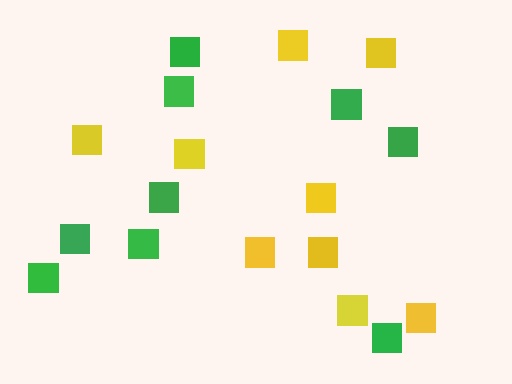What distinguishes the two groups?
There are 2 groups: one group of yellow squares (9) and one group of green squares (9).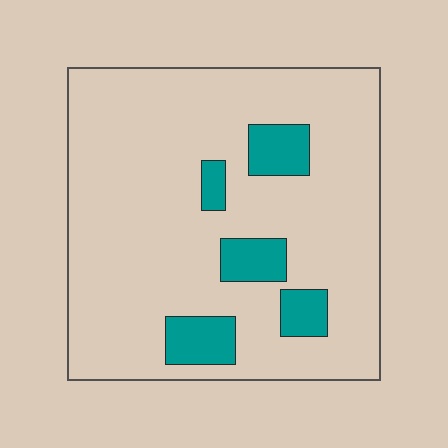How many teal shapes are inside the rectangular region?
5.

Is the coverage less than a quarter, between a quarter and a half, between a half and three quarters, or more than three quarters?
Less than a quarter.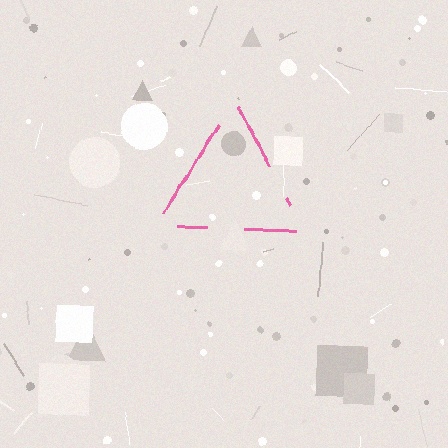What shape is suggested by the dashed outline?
The dashed outline suggests a triangle.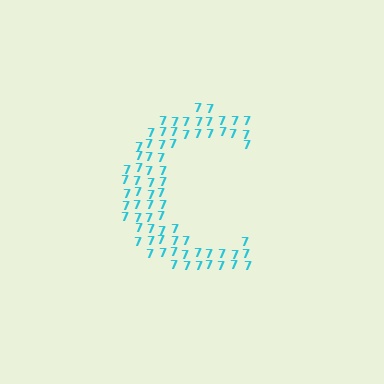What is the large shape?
The large shape is the letter C.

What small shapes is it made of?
It is made of small digit 7's.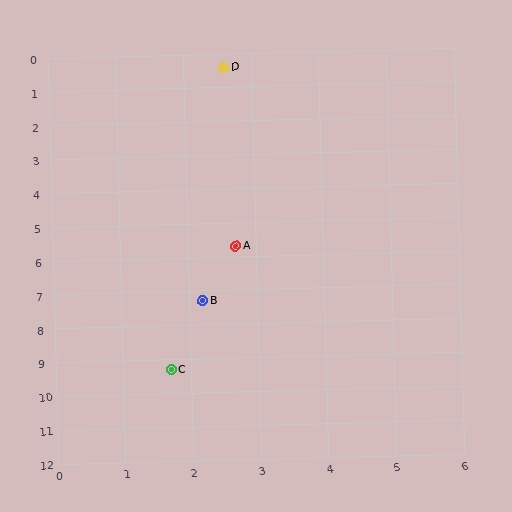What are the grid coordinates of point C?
Point C is at approximately (1.7, 9.3).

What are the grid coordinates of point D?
Point D is at approximately (2.6, 0.4).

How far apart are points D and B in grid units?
Points D and B are about 6.9 grid units apart.